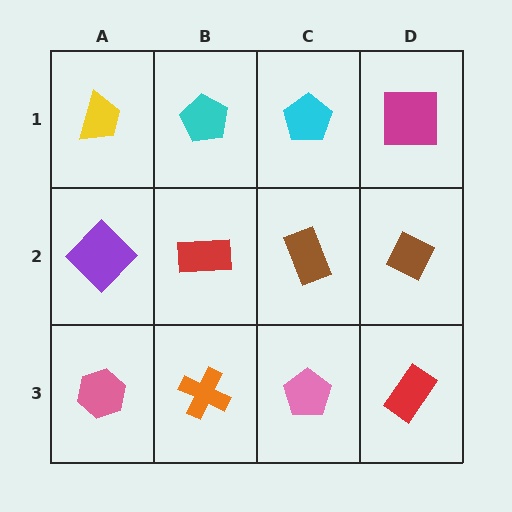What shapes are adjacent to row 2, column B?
A cyan pentagon (row 1, column B), an orange cross (row 3, column B), a purple diamond (row 2, column A), a brown rectangle (row 2, column C).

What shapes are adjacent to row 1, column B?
A red rectangle (row 2, column B), a yellow trapezoid (row 1, column A), a cyan pentagon (row 1, column C).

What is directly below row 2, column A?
A pink hexagon.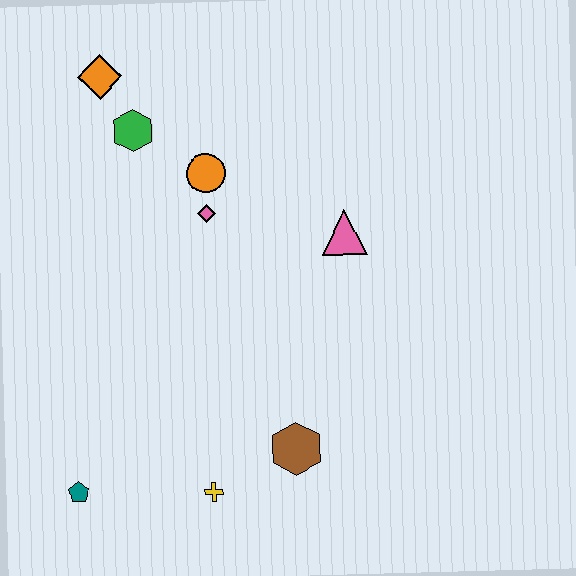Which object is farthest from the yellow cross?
The orange diamond is farthest from the yellow cross.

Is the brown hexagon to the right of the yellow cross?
Yes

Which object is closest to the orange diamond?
The green hexagon is closest to the orange diamond.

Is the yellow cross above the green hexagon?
No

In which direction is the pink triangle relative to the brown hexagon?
The pink triangle is above the brown hexagon.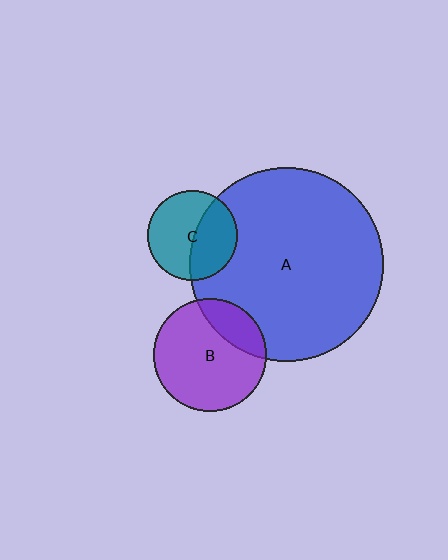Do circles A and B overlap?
Yes.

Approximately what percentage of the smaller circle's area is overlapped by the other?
Approximately 25%.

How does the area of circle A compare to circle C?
Approximately 4.6 times.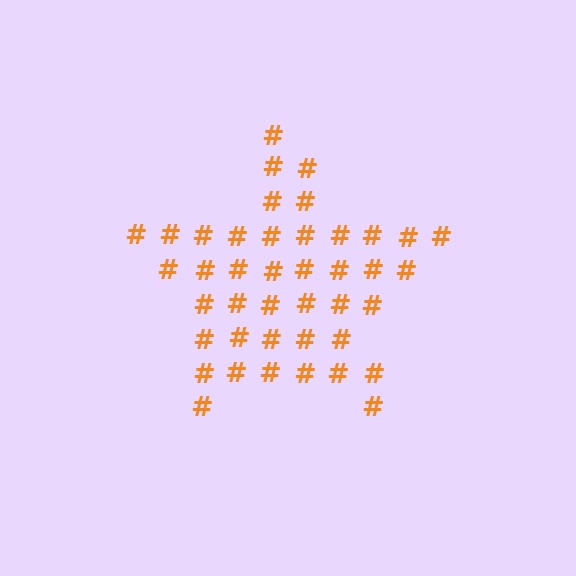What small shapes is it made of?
It is made of small hash symbols.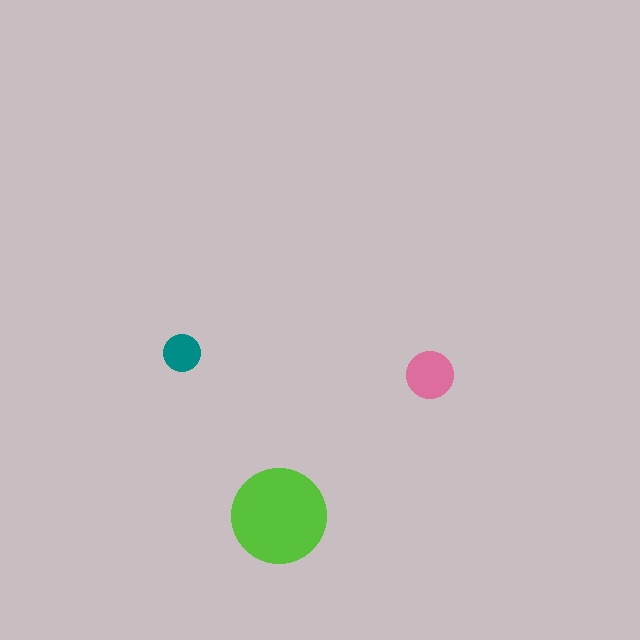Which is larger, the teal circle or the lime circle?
The lime one.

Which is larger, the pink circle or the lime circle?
The lime one.